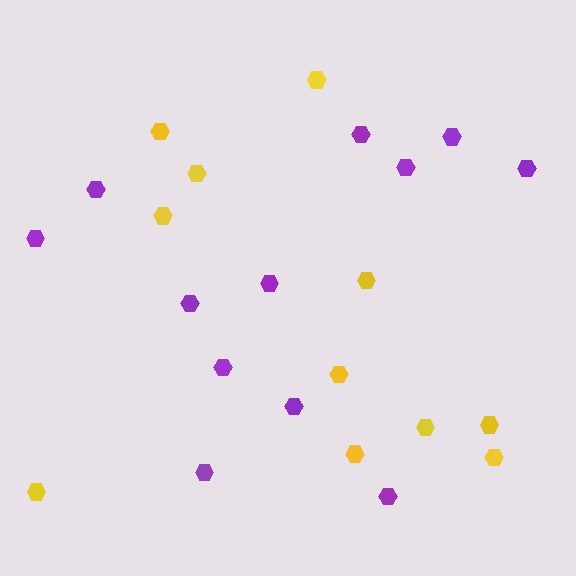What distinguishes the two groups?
There are 2 groups: one group of purple hexagons (12) and one group of yellow hexagons (11).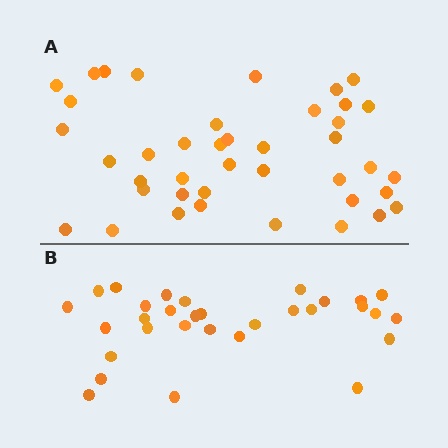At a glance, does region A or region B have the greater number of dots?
Region A (the top region) has more dots.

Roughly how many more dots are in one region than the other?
Region A has roughly 10 or so more dots than region B.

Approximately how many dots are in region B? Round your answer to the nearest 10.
About 30 dots. (The exact count is 31, which rounds to 30.)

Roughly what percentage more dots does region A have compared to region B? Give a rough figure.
About 30% more.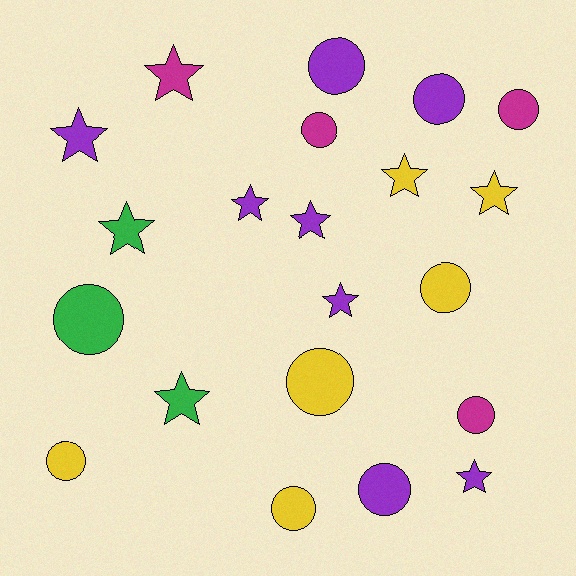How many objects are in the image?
There are 21 objects.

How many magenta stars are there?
There is 1 magenta star.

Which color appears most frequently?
Purple, with 8 objects.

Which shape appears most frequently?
Circle, with 11 objects.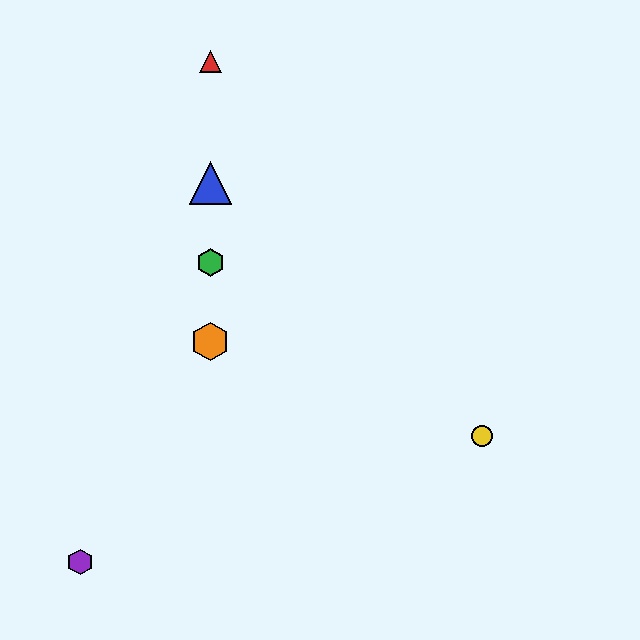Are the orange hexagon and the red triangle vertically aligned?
Yes, both are at x≈210.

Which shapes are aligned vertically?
The red triangle, the blue triangle, the green hexagon, the orange hexagon are aligned vertically.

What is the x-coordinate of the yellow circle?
The yellow circle is at x≈482.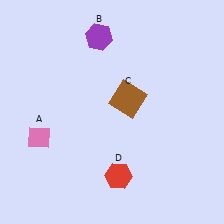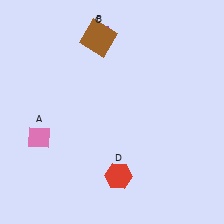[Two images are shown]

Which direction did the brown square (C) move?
The brown square (C) moved up.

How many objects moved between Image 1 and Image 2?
1 object moved between the two images.